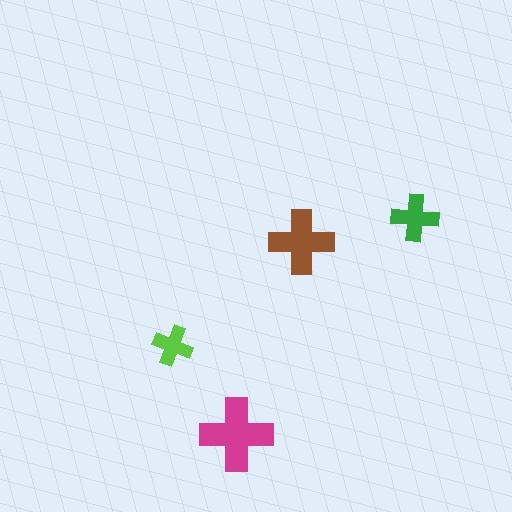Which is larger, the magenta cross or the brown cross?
The magenta one.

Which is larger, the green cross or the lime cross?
The green one.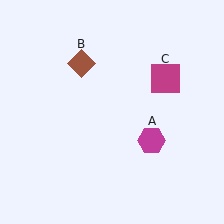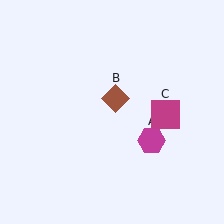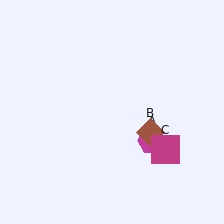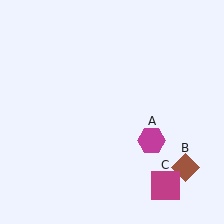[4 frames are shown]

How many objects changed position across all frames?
2 objects changed position: brown diamond (object B), magenta square (object C).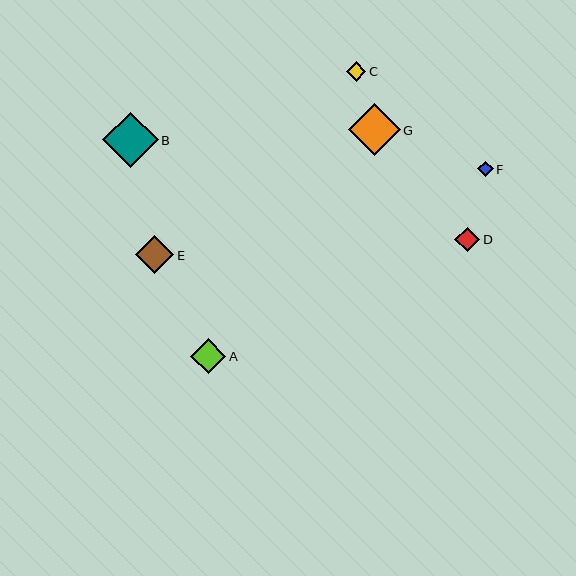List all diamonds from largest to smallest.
From largest to smallest: B, G, E, A, D, C, F.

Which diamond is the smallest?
Diamond F is the smallest with a size of approximately 16 pixels.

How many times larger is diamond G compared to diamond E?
Diamond G is approximately 1.4 times the size of diamond E.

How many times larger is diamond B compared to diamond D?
Diamond B is approximately 2.2 times the size of diamond D.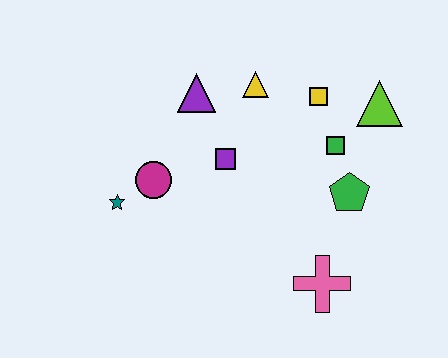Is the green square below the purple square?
No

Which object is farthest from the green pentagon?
The teal star is farthest from the green pentagon.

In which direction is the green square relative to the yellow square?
The green square is below the yellow square.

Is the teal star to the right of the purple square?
No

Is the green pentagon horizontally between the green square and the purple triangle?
No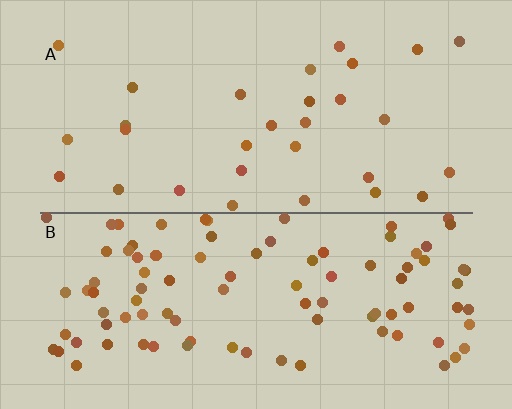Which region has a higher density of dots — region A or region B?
B (the bottom).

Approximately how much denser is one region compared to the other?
Approximately 3.2× — region B over region A.